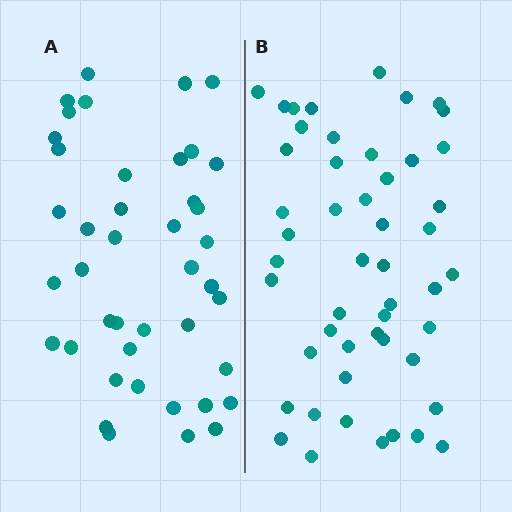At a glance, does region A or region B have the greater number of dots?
Region B (the right region) has more dots.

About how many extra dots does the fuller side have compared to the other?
Region B has roughly 8 or so more dots than region A.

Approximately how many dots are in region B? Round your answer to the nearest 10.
About 50 dots.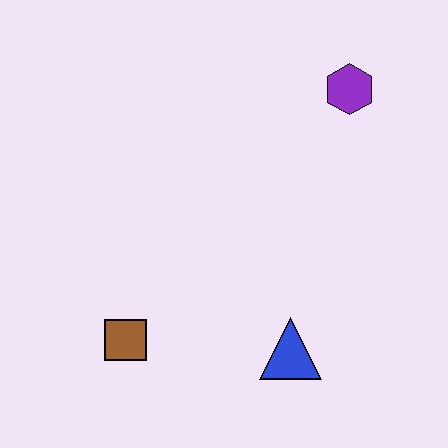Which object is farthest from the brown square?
The purple hexagon is farthest from the brown square.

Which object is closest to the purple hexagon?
The blue triangle is closest to the purple hexagon.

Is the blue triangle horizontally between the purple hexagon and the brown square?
Yes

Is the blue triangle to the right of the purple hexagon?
No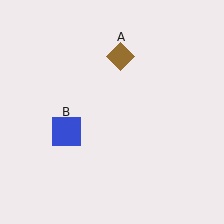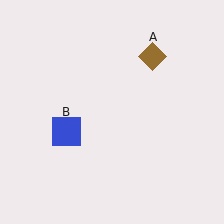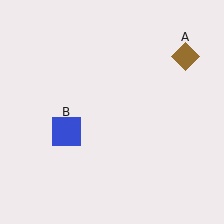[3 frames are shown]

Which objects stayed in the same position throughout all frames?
Blue square (object B) remained stationary.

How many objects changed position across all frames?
1 object changed position: brown diamond (object A).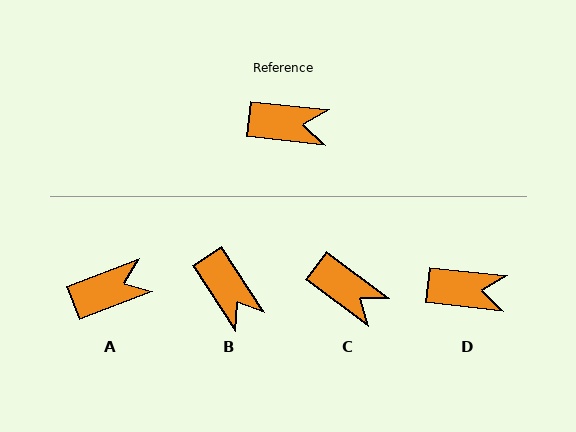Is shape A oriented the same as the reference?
No, it is off by about 28 degrees.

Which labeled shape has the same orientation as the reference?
D.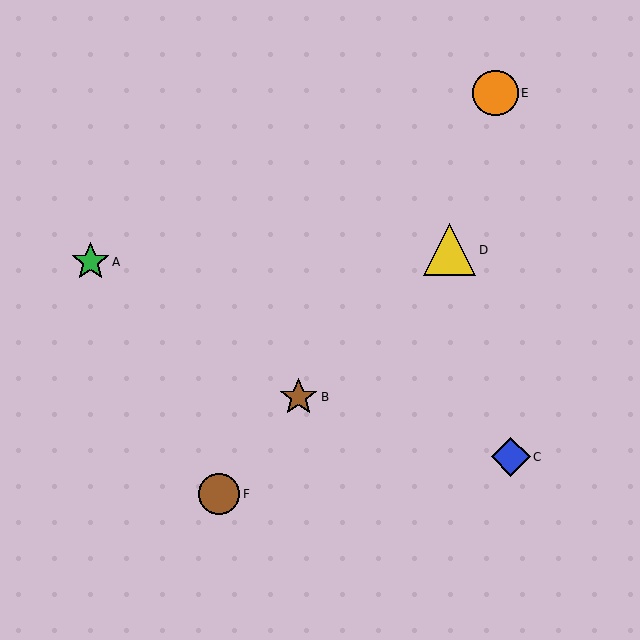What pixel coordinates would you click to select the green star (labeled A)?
Click at (90, 262) to select the green star A.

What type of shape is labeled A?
Shape A is a green star.